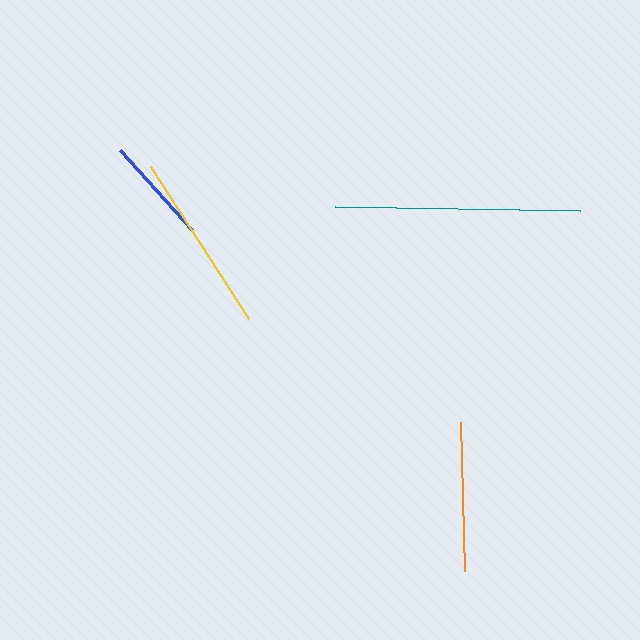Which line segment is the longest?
The teal line is the longest at approximately 246 pixels.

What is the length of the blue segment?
The blue segment is approximately 107 pixels long.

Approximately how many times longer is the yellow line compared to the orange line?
The yellow line is approximately 1.2 times the length of the orange line.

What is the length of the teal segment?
The teal segment is approximately 246 pixels long.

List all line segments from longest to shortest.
From longest to shortest: teal, yellow, orange, blue.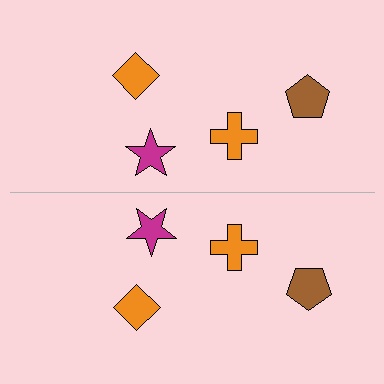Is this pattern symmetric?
Yes, this pattern has bilateral (reflection) symmetry.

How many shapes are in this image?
There are 8 shapes in this image.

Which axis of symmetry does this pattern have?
The pattern has a horizontal axis of symmetry running through the center of the image.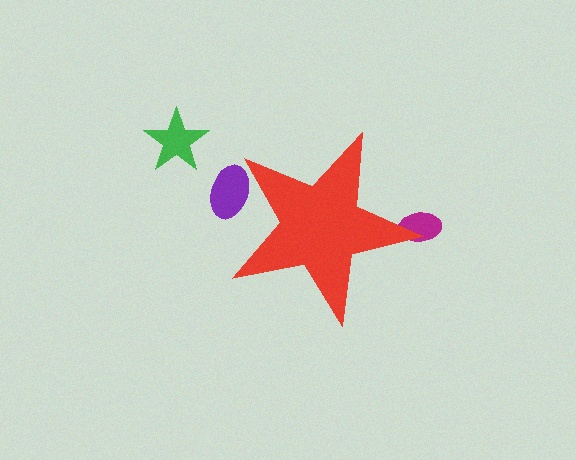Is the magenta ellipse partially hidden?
Yes, the magenta ellipse is partially hidden behind the red star.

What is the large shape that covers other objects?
A red star.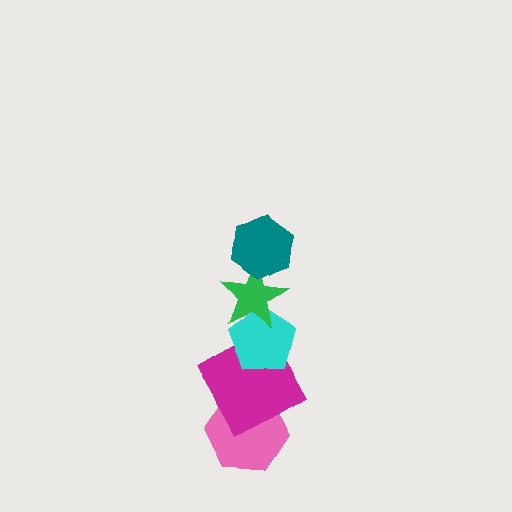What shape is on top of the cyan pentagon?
The green star is on top of the cyan pentagon.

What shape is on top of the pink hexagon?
The magenta square is on top of the pink hexagon.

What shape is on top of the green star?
The teal hexagon is on top of the green star.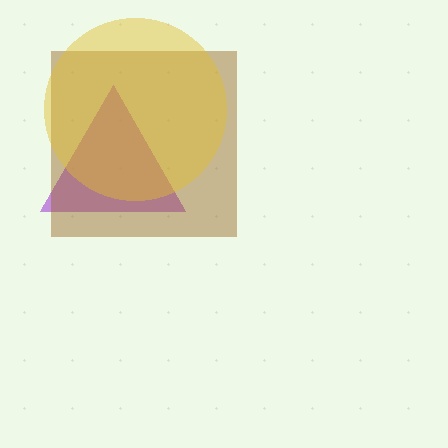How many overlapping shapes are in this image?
There are 3 overlapping shapes in the image.